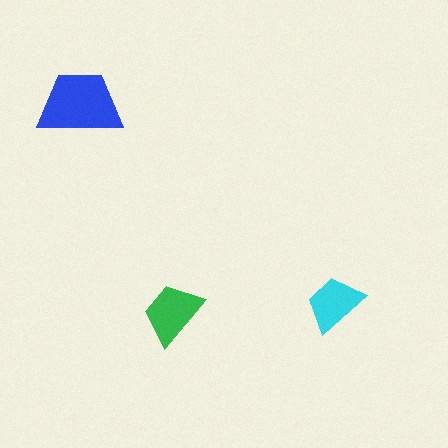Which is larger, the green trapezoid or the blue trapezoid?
The blue one.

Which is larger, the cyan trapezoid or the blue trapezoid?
The blue one.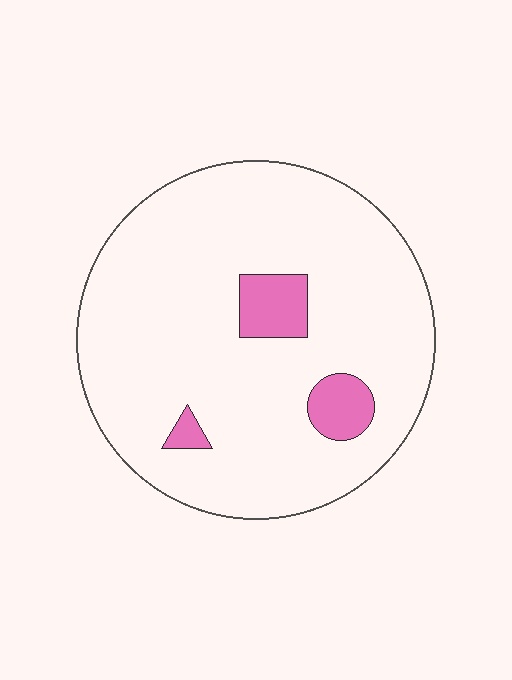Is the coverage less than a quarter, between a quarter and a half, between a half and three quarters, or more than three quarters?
Less than a quarter.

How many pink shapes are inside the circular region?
3.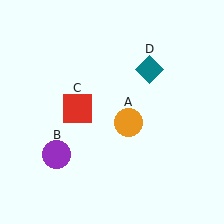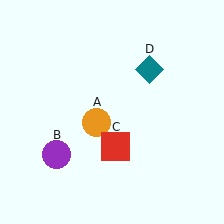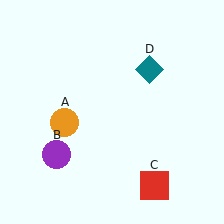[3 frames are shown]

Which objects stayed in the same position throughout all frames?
Purple circle (object B) and teal diamond (object D) remained stationary.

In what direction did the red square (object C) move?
The red square (object C) moved down and to the right.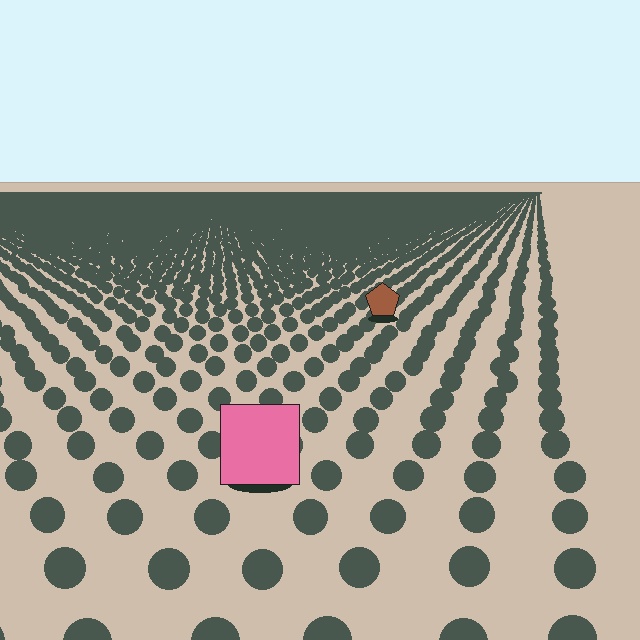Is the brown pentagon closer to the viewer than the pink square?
No. The pink square is closer — you can tell from the texture gradient: the ground texture is coarser near it.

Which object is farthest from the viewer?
The brown pentagon is farthest from the viewer. It appears smaller and the ground texture around it is denser.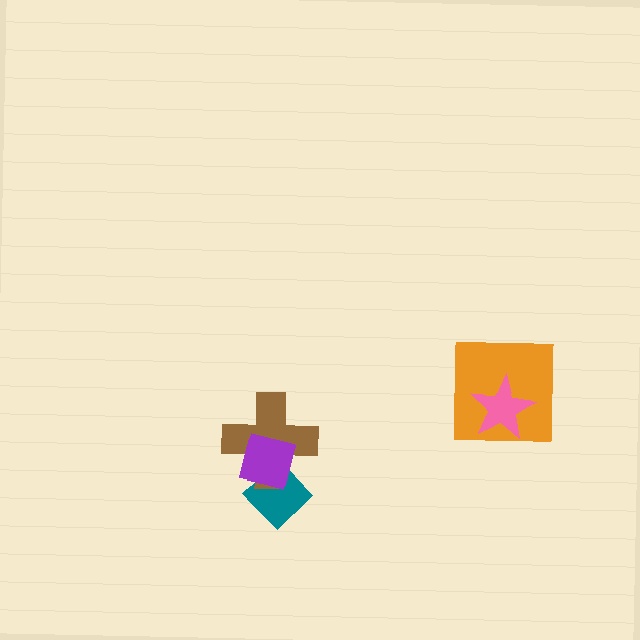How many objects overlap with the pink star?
1 object overlaps with the pink star.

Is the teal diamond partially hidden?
Yes, it is partially covered by another shape.